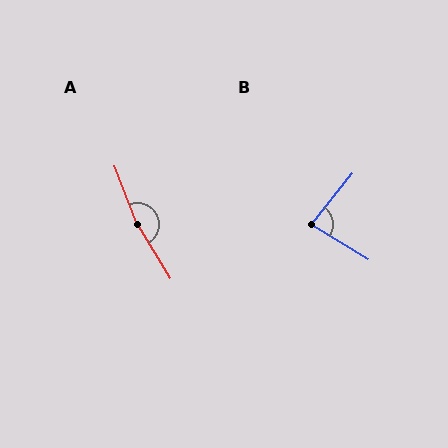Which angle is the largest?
A, at approximately 169 degrees.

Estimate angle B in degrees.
Approximately 82 degrees.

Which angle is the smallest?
B, at approximately 82 degrees.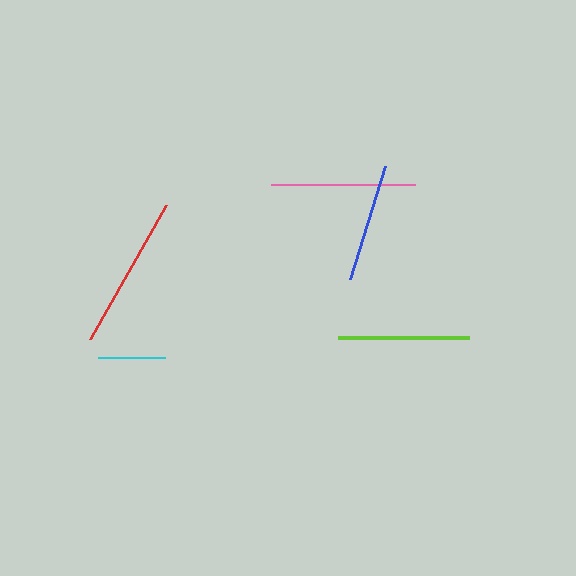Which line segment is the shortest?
The cyan line is the shortest at approximately 67 pixels.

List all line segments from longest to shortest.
From longest to shortest: red, pink, lime, blue, cyan.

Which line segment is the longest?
The red line is the longest at approximately 154 pixels.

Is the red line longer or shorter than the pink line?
The red line is longer than the pink line.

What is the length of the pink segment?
The pink segment is approximately 144 pixels long.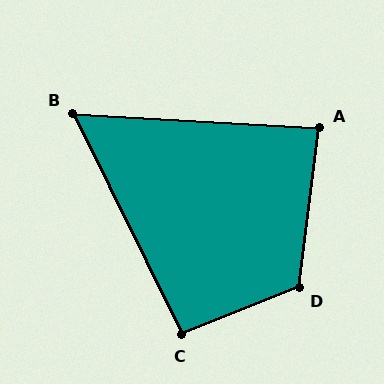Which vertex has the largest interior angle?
D, at approximately 120 degrees.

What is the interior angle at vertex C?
Approximately 94 degrees (approximately right).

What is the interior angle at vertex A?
Approximately 86 degrees (approximately right).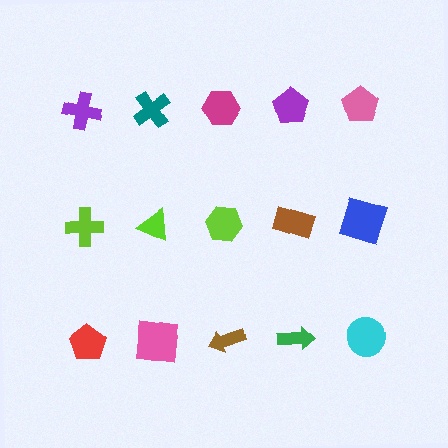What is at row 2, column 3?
A lime hexagon.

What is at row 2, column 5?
A blue square.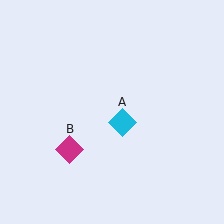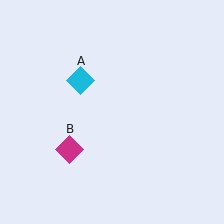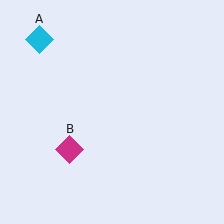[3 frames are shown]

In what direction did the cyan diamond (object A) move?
The cyan diamond (object A) moved up and to the left.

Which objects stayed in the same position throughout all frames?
Magenta diamond (object B) remained stationary.